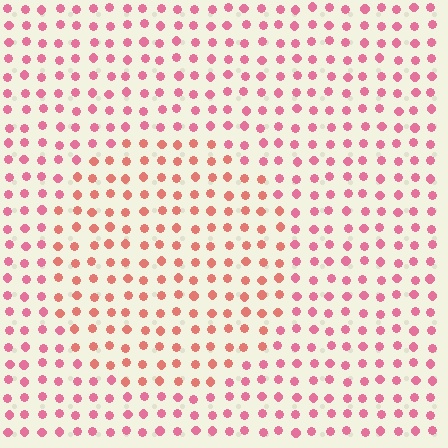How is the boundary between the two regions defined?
The boundary is defined purely by a slight shift in hue (about 26 degrees). Spacing, size, and orientation are identical on both sides.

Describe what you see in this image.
The image is filled with small pink elements in a uniform arrangement. A circle-shaped region is visible where the elements are tinted to a slightly different hue, forming a subtle color boundary.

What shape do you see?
I see a circle.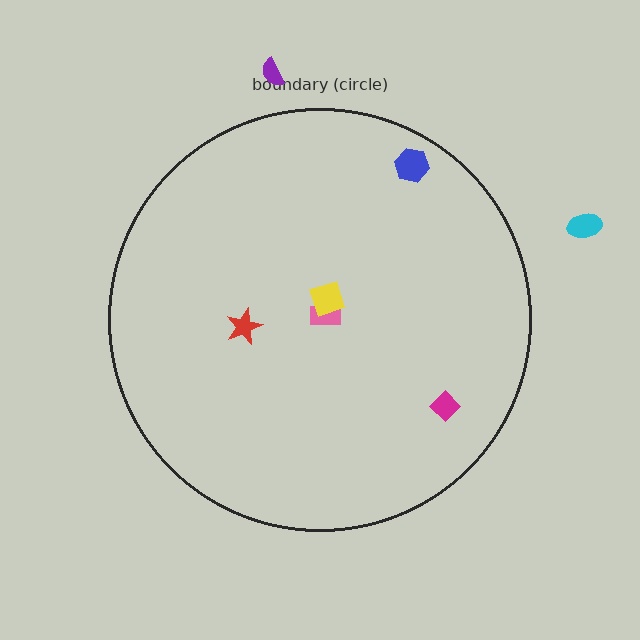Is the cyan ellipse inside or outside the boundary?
Outside.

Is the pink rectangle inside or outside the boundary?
Inside.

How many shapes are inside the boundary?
5 inside, 2 outside.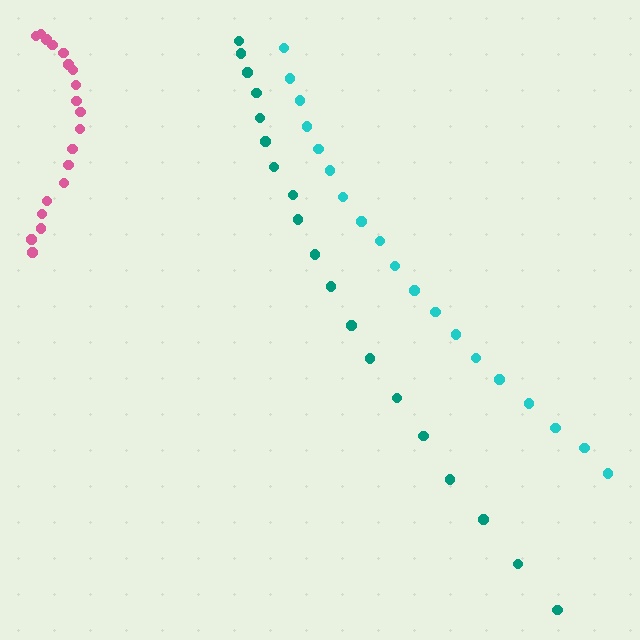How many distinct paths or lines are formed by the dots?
There are 3 distinct paths.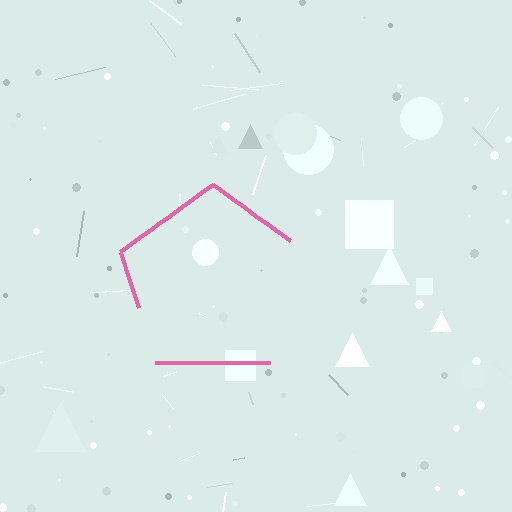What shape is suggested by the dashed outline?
The dashed outline suggests a pentagon.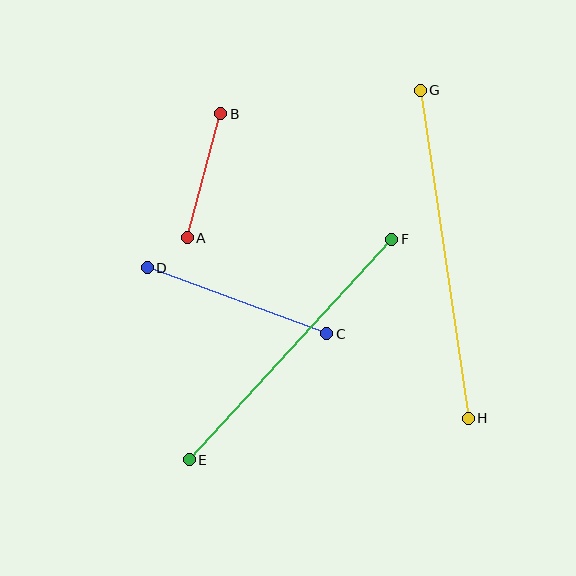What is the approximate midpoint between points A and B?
The midpoint is at approximately (204, 176) pixels.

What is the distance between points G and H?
The distance is approximately 331 pixels.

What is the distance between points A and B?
The distance is approximately 128 pixels.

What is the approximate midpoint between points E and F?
The midpoint is at approximately (291, 350) pixels.